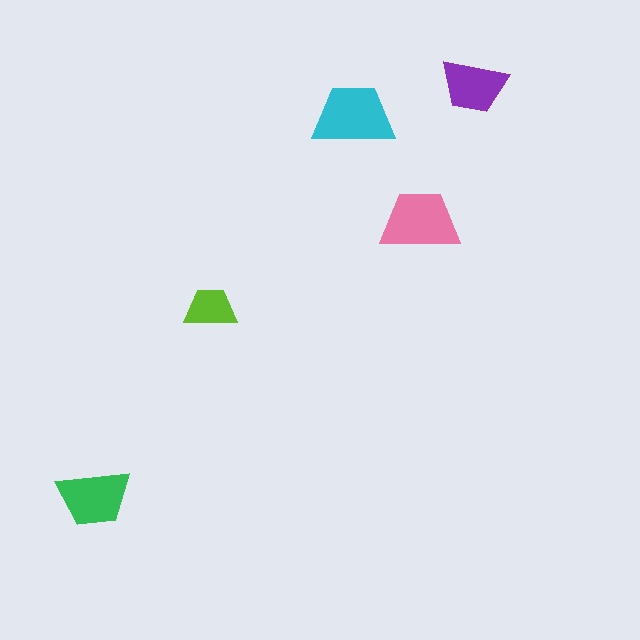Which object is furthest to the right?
The purple trapezoid is rightmost.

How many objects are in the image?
There are 5 objects in the image.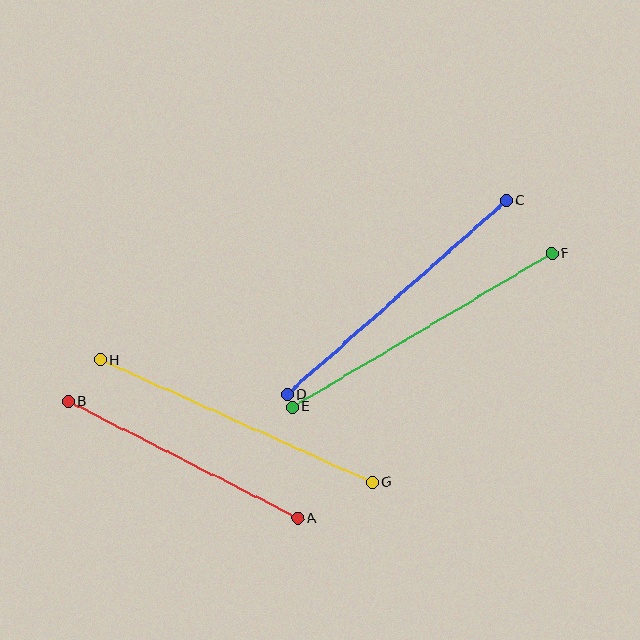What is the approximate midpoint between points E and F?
The midpoint is at approximately (422, 330) pixels.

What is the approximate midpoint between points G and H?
The midpoint is at approximately (236, 421) pixels.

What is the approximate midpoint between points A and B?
The midpoint is at approximately (183, 460) pixels.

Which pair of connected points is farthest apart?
Points E and F are farthest apart.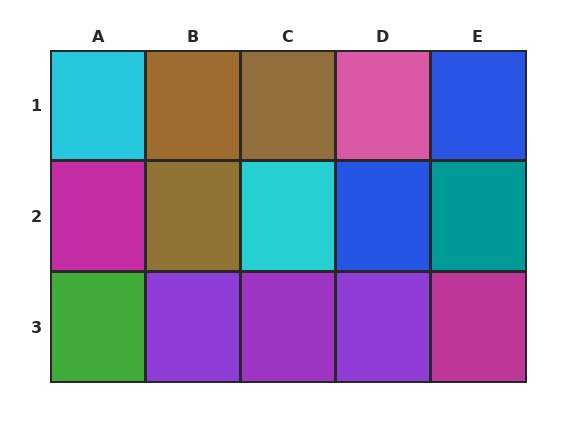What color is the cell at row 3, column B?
Purple.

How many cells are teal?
1 cell is teal.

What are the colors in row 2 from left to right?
Magenta, brown, cyan, blue, teal.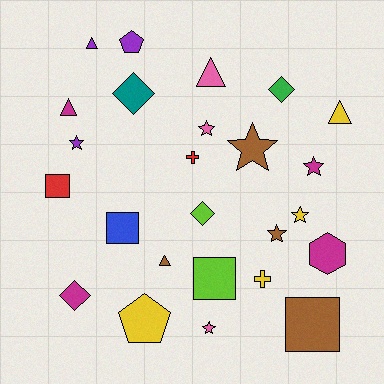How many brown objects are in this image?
There are 4 brown objects.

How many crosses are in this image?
There are 2 crosses.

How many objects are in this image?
There are 25 objects.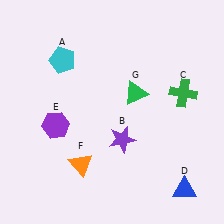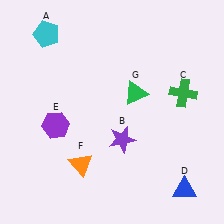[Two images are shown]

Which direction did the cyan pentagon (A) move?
The cyan pentagon (A) moved up.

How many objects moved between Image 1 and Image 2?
1 object moved between the two images.